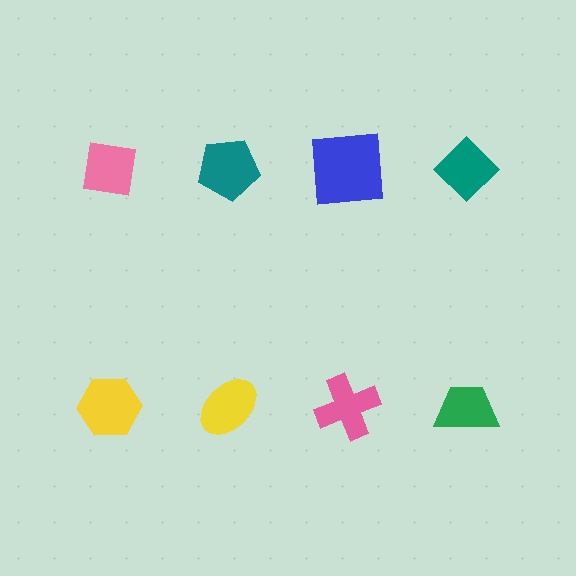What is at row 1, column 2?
A teal pentagon.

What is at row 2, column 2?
A yellow ellipse.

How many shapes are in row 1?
4 shapes.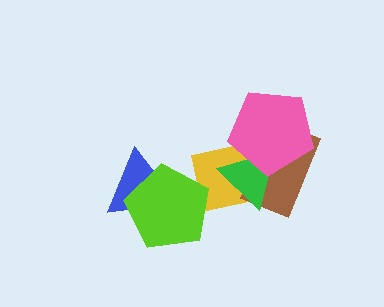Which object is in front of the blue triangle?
The lime pentagon is in front of the blue triangle.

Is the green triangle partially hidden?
Yes, it is partially covered by another shape.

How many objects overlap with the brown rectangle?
3 objects overlap with the brown rectangle.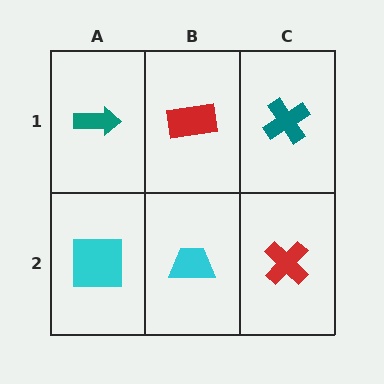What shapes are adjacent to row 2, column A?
A teal arrow (row 1, column A), a cyan trapezoid (row 2, column B).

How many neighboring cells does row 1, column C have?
2.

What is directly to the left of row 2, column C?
A cyan trapezoid.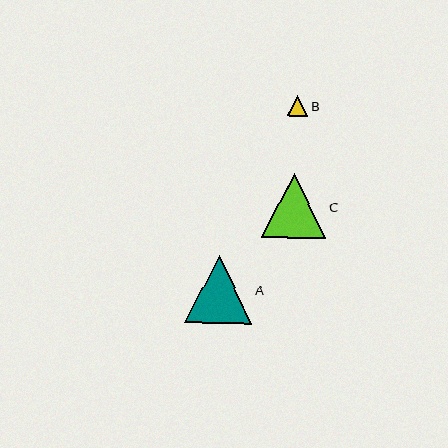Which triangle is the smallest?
Triangle B is the smallest with a size of approximately 21 pixels.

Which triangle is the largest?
Triangle A is the largest with a size of approximately 68 pixels.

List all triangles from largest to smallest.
From largest to smallest: A, C, B.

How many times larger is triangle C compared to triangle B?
Triangle C is approximately 3.1 times the size of triangle B.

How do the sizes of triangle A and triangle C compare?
Triangle A and triangle C are approximately the same size.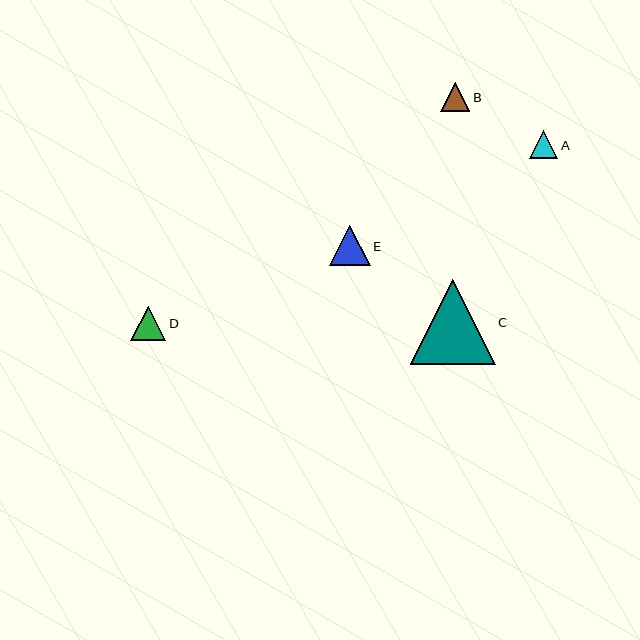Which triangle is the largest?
Triangle C is the largest with a size of approximately 85 pixels.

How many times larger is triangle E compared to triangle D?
Triangle E is approximately 1.2 times the size of triangle D.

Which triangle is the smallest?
Triangle A is the smallest with a size of approximately 28 pixels.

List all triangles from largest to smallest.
From largest to smallest: C, E, D, B, A.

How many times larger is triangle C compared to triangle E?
Triangle C is approximately 2.1 times the size of triangle E.